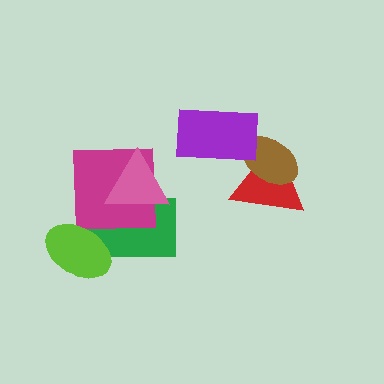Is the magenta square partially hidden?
Yes, it is partially covered by another shape.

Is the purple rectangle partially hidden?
No, no other shape covers it.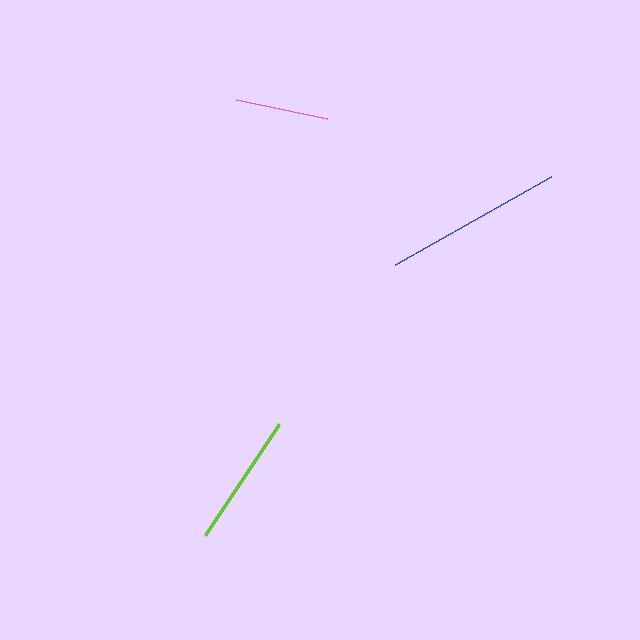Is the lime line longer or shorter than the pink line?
The lime line is longer than the pink line.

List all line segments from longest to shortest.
From longest to shortest: blue, lime, pink.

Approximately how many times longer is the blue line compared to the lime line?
The blue line is approximately 1.3 times the length of the lime line.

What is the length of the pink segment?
The pink segment is approximately 93 pixels long.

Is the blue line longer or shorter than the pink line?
The blue line is longer than the pink line.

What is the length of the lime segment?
The lime segment is approximately 134 pixels long.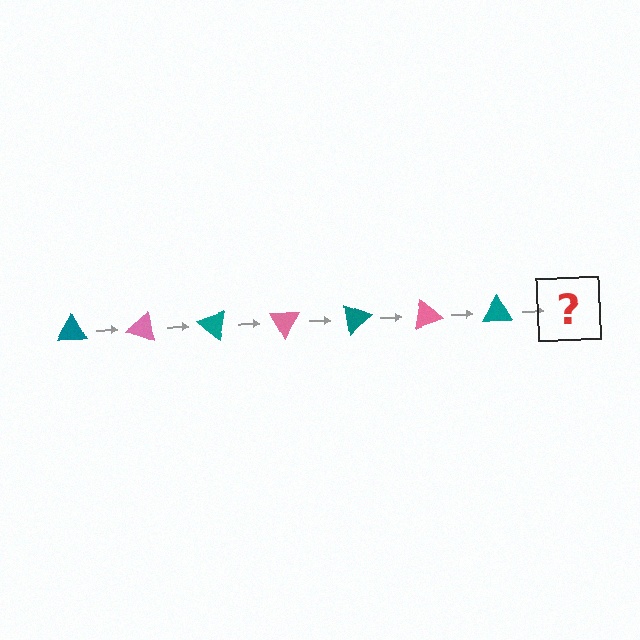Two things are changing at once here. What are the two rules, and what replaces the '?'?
The two rules are that it rotates 20 degrees each step and the color cycles through teal and pink. The '?' should be a pink triangle, rotated 140 degrees from the start.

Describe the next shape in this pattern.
It should be a pink triangle, rotated 140 degrees from the start.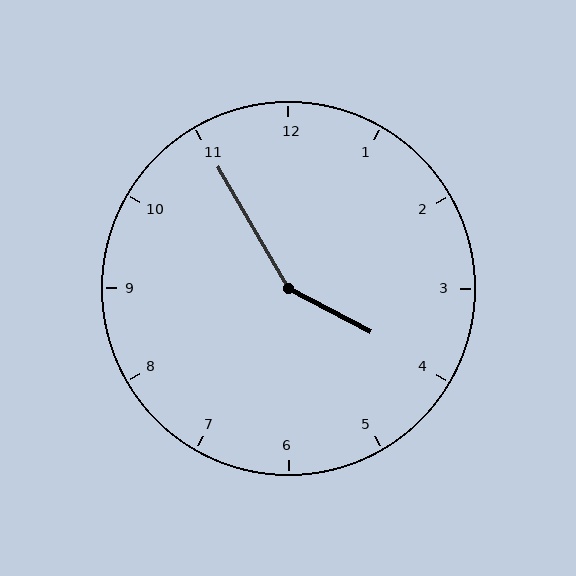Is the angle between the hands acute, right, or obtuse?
It is obtuse.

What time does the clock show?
3:55.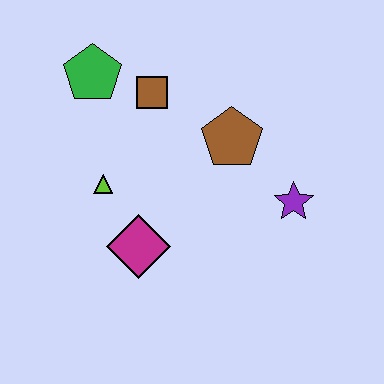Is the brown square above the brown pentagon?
Yes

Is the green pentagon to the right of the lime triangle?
No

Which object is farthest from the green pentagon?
The purple star is farthest from the green pentagon.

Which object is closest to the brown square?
The green pentagon is closest to the brown square.